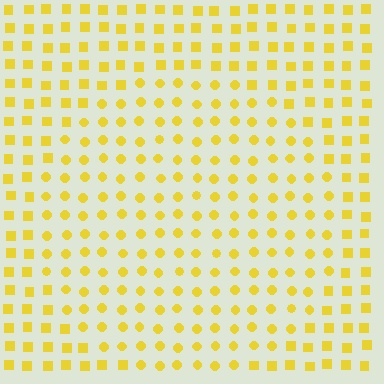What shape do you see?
I see a circle.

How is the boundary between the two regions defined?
The boundary is defined by a change in element shape: circles inside vs. squares outside. All elements share the same color and spacing.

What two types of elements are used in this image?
The image uses circles inside the circle region and squares outside it.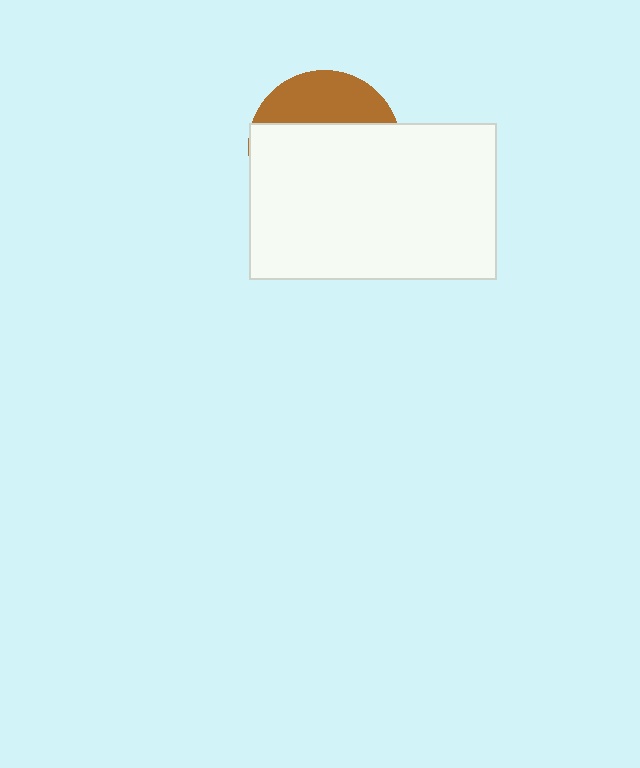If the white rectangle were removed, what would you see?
You would see the complete brown circle.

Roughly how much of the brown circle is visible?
A small part of it is visible (roughly 31%).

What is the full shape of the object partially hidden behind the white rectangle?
The partially hidden object is a brown circle.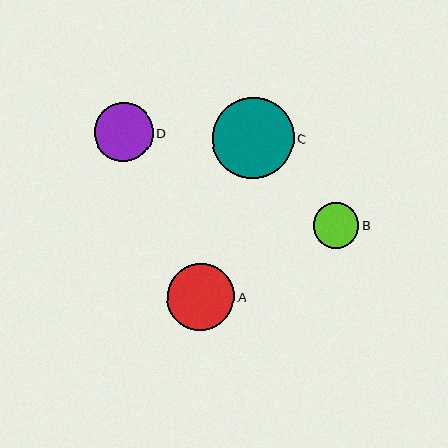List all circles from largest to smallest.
From largest to smallest: C, A, D, B.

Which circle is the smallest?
Circle B is the smallest with a size of approximately 46 pixels.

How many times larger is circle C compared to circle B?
Circle C is approximately 1.8 times the size of circle B.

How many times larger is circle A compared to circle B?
Circle A is approximately 1.5 times the size of circle B.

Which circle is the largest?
Circle C is the largest with a size of approximately 82 pixels.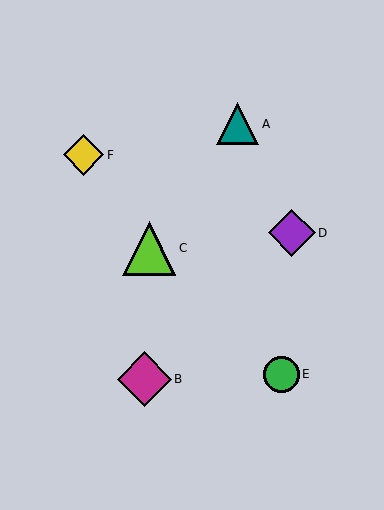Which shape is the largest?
The magenta diamond (labeled B) is the largest.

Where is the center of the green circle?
The center of the green circle is at (281, 374).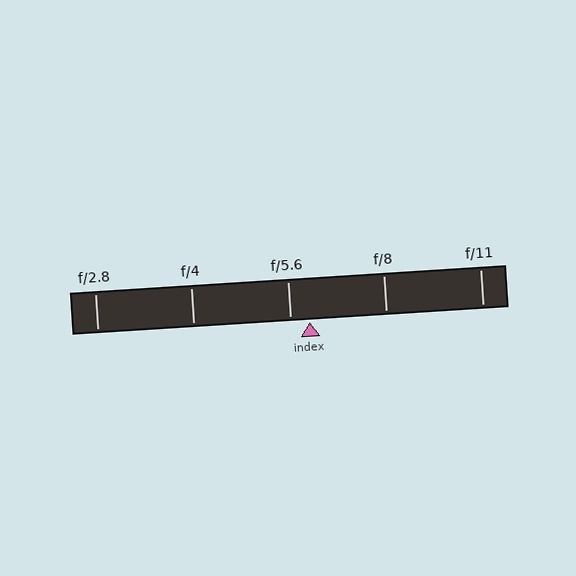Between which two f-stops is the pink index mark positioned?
The index mark is between f/5.6 and f/8.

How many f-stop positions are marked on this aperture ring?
There are 5 f-stop positions marked.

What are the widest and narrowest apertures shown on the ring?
The widest aperture shown is f/2.8 and the narrowest is f/11.